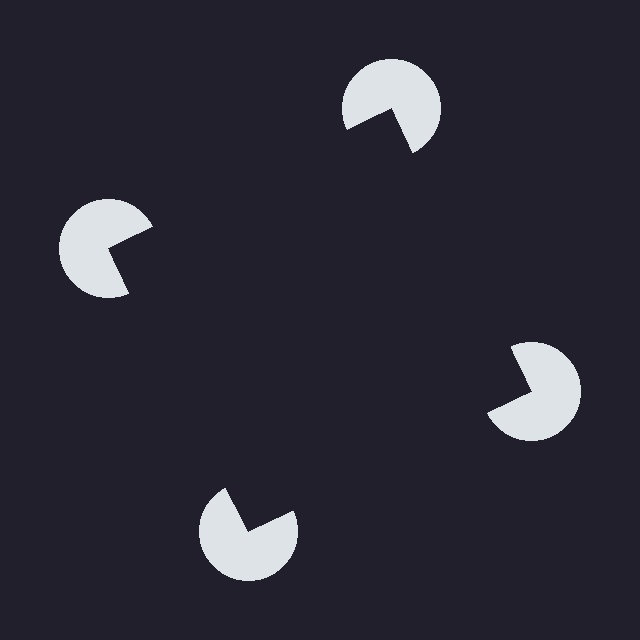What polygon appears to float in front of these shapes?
An illusory square — its edges are inferred from the aligned wedge cuts in the pac-man discs, not physically drawn.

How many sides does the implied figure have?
4 sides.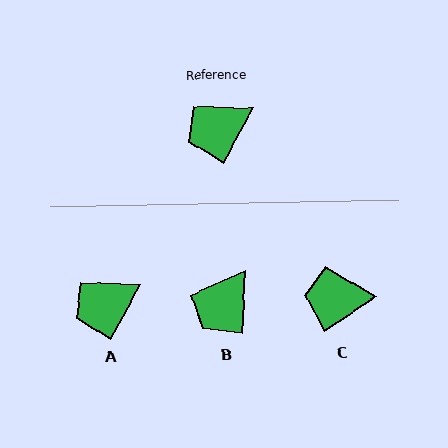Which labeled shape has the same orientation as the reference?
A.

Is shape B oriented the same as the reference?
No, it is off by about 26 degrees.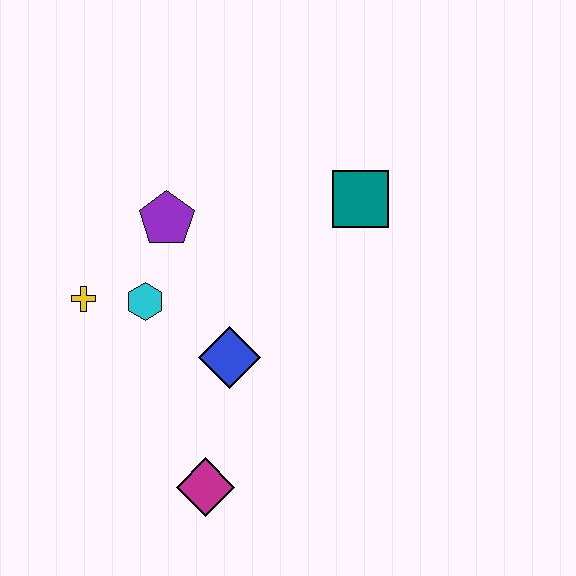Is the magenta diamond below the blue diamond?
Yes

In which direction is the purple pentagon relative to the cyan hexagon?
The purple pentagon is above the cyan hexagon.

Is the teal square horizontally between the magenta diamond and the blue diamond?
No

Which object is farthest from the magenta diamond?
The teal square is farthest from the magenta diamond.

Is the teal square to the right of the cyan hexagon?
Yes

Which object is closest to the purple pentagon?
The cyan hexagon is closest to the purple pentagon.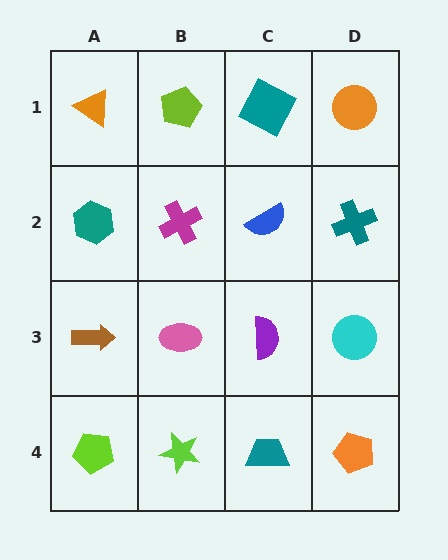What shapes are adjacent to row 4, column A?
A brown arrow (row 3, column A), a lime star (row 4, column B).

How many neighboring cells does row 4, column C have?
3.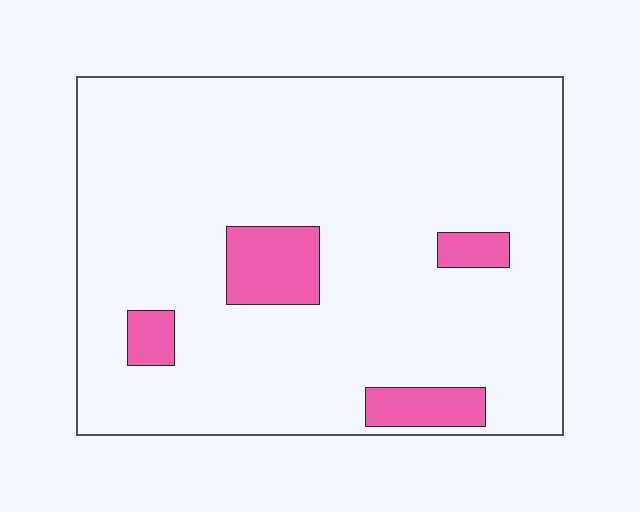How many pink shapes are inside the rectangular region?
4.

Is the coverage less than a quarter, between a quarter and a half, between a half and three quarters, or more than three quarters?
Less than a quarter.